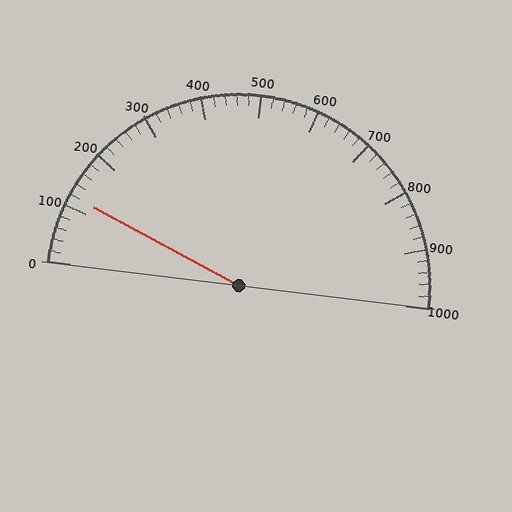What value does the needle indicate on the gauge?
The needle indicates approximately 120.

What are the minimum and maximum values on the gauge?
The gauge ranges from 0 to 1000.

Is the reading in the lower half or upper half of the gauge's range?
The reading is in the lower half of the range (0 to 1000).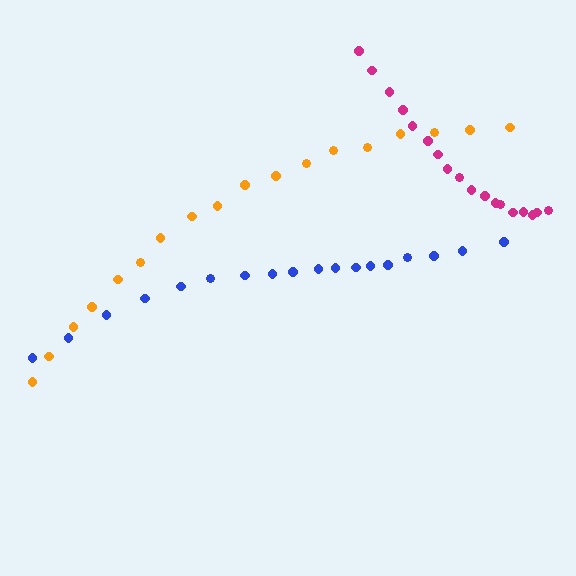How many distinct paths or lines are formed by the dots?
There are 3 distinct paths.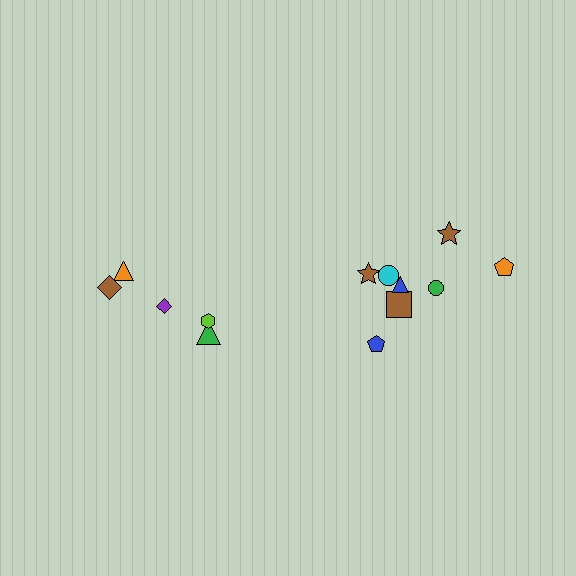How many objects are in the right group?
There are 8 objects.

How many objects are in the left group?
There are 5 objects.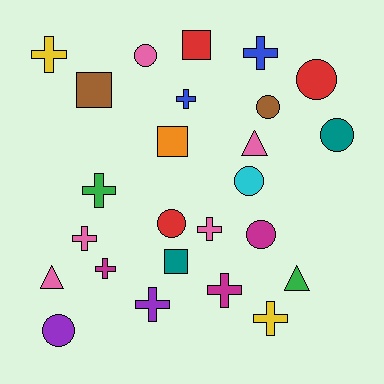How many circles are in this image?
There are 8 circles.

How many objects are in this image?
There are 25 objects.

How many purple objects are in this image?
There are 2 purple objects.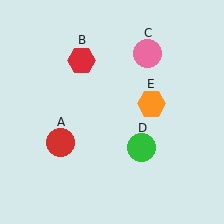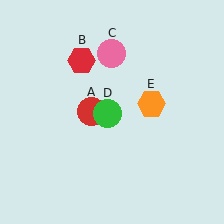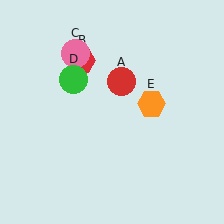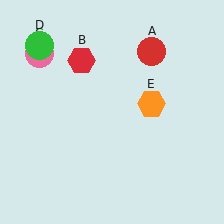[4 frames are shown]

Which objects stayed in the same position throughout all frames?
Red hexagon (object B) and orange hexagon (object E) remained stationary.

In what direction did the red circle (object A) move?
The red circle (object A) moved up and to the right.